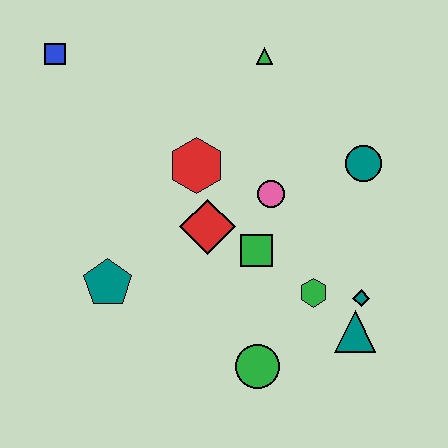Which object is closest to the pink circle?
The green square is closest to the pink circle.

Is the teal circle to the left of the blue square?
No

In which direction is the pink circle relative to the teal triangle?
The pink circle is above the teal triangle.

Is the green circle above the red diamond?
No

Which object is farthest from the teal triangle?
The blue square is farthest from the teal triangle.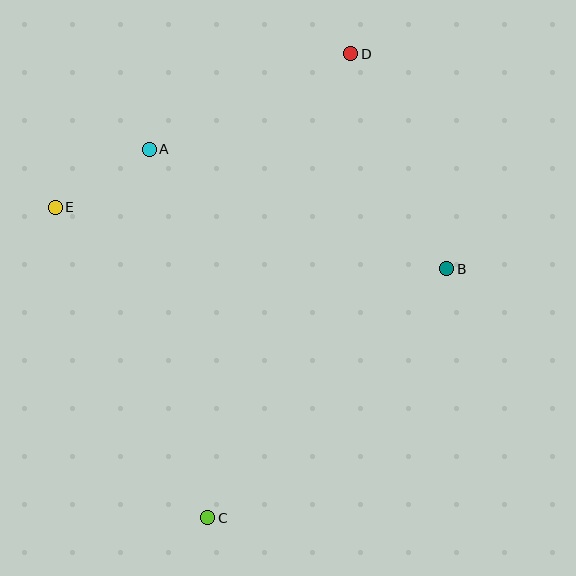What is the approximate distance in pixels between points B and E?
The distance between B and E is approximately 396 pixels.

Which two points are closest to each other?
Points A and E are closest to each other.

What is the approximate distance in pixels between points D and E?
The distance between D and E is approximately 333 pixels.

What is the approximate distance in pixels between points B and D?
The distance between B and D is approximately 235 pixels.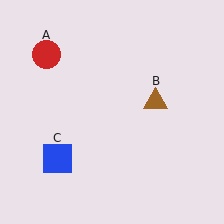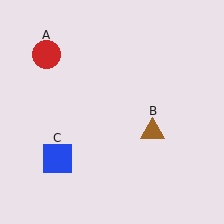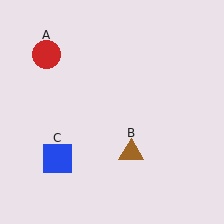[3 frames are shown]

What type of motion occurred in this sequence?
The brown triangle (object B) rotated clockwise around the center of the scene.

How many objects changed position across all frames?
1 object changed position: brown triangle (object B).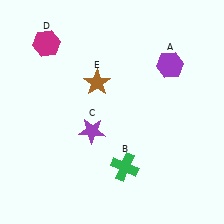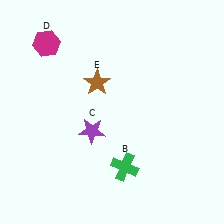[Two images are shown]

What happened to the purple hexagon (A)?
The purple hexagon (A) was removed in Image 2. It was in the top-right area of Image 1.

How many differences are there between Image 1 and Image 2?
There is 1 difference between the two images.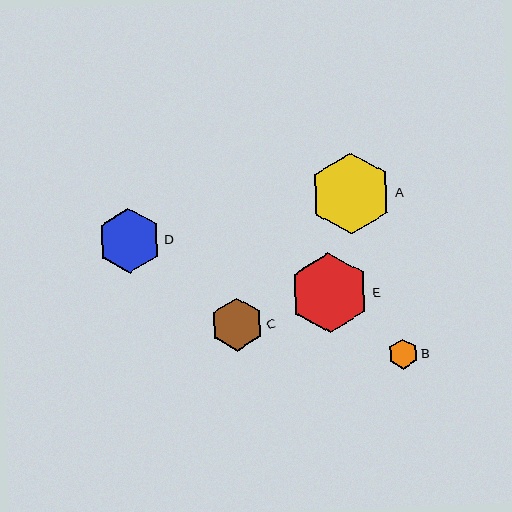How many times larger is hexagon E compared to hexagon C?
Hexagon E is approximately 1.5 times the size of hexagon C.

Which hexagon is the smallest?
Hexagon B is the smallest with a size of approximately 30 pixels.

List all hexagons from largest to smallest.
From largest to smallest: A, E, D, C, B.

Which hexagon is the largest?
Hexagon A is the largest with a size of approximately 81 pixels.